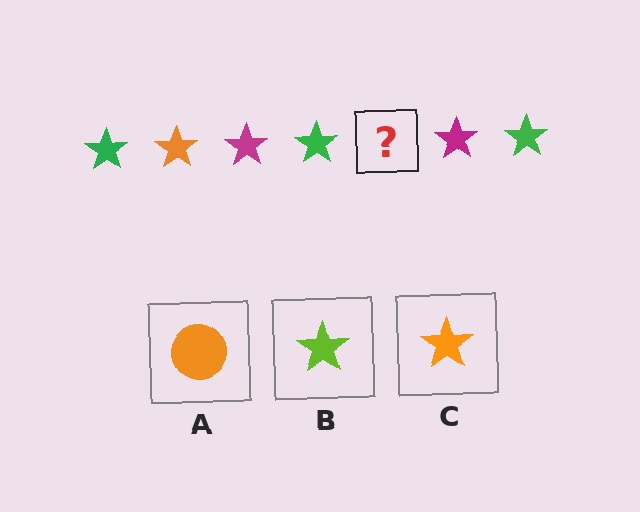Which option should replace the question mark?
Option C.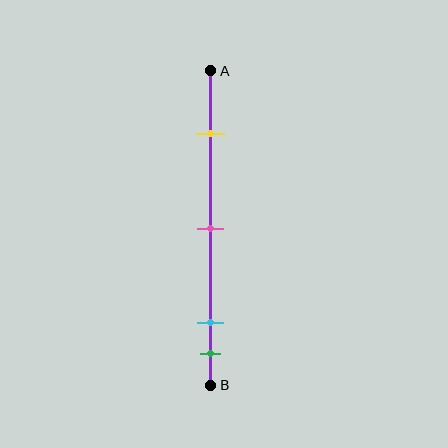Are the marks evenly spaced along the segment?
No, the marks are not evenly spaced.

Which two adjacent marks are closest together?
The cyan and green marks are the closest adjacent pair.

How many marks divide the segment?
There are 4 marks dividing the segment.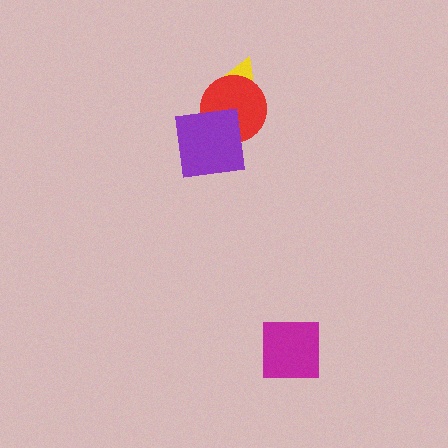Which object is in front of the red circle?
The purple square is in front of the red circle.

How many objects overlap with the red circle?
2 objects overlap with the red circle.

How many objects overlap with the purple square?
1 object overlaps with the purple square.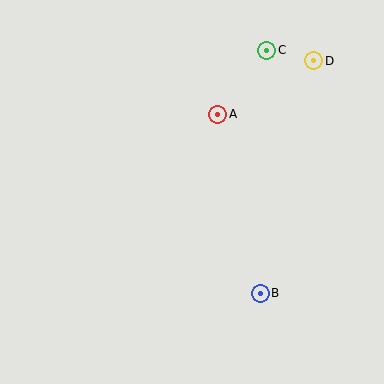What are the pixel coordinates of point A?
Point A is at (218, 114).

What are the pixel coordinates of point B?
Point B is at (260, 293).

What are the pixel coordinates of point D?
Point D is at (314, 61).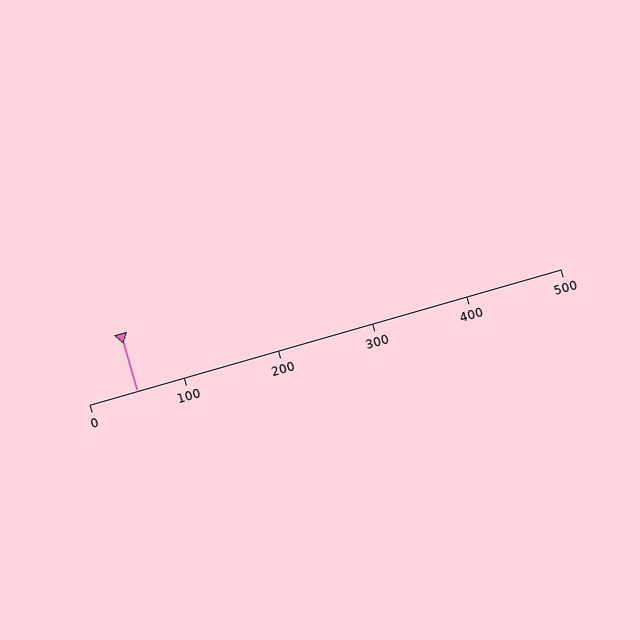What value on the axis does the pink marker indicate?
The marker indicates approximately 50.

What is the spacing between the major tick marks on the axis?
The major ticks are spaced 100 apart.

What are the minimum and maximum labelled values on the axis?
The axis runs from 0 to 500.